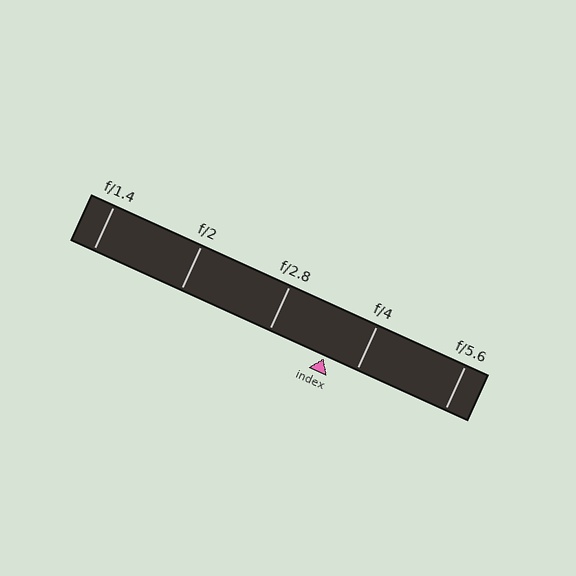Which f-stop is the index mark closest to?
The index mark is closest to f/4.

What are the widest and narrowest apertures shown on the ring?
The widest aperture shown is f/1.4 and the narrowest is f/5.6.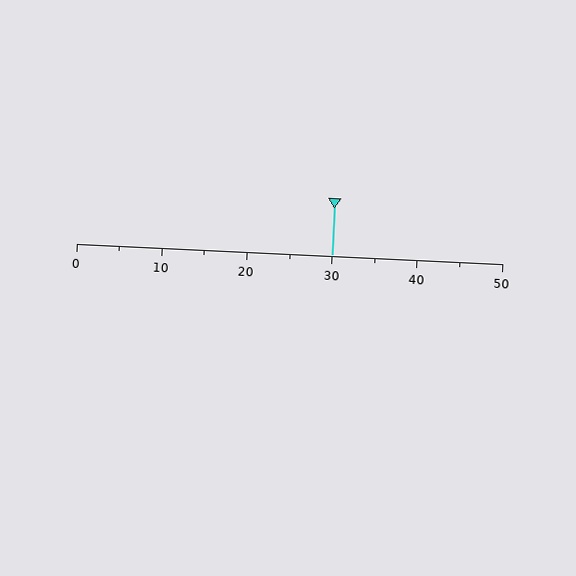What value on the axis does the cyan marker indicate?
The marker indicates approximately 30.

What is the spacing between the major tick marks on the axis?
The major ticks are spaced 10 apart.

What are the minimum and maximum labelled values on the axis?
The axis runs from 0 to 50.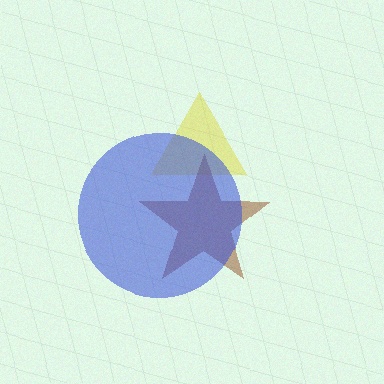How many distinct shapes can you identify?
There are 3 distinct shapes: a yellow triangle, a brown star, a blue circle.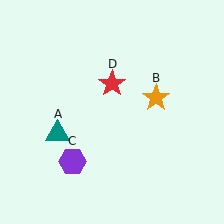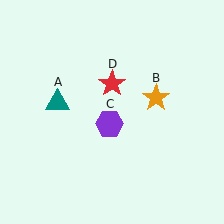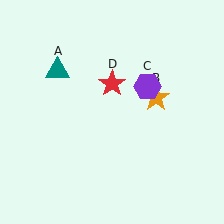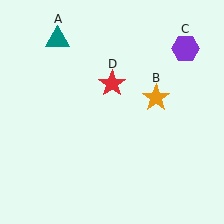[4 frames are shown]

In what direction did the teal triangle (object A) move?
The teal triangle (object A) moved up.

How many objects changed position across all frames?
2 objects changed position: teal triangle (object A), purple hexagon (object C).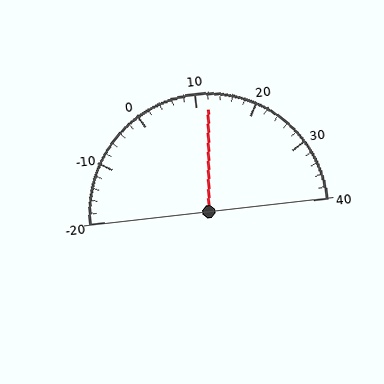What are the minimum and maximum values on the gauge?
The gauge ranges from -20 to 40.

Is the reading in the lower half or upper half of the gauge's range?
The reading is in the upper half of the range (-20 to 40).